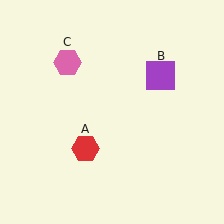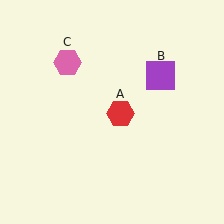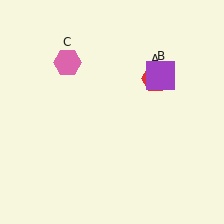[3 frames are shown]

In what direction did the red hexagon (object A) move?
The red hexagon (object A) moved up and to the right.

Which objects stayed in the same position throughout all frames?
Purple square (object B) and pink hexagon (object C) remained stationary.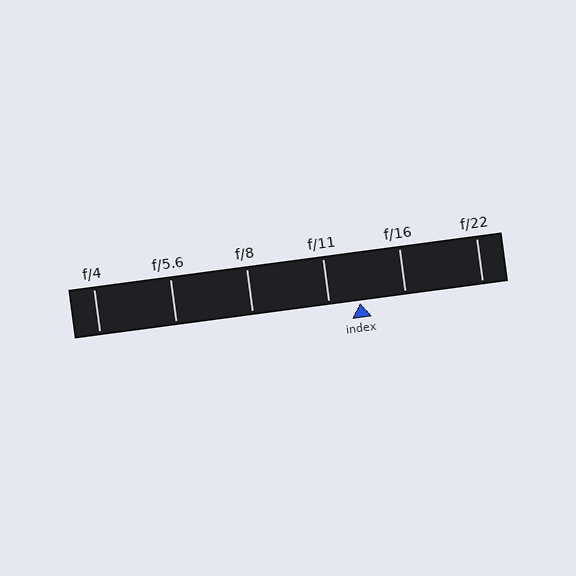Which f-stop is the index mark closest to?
The index mark is closest to f/11.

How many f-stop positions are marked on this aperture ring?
There are 6 f-stop positions marked.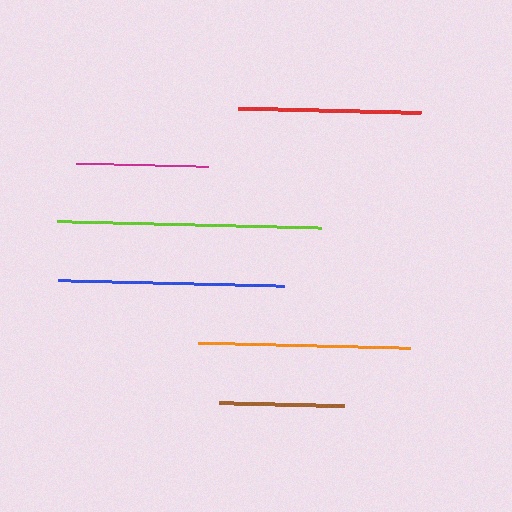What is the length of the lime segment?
The lime segment is approximately 265 pixels long.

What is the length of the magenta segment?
The magenta segment is approximately 132 pixels long.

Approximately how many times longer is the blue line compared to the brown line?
The blue line is approximately 1.8 times the length of the brown line.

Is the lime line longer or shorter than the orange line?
The lime line is longer than the orange line.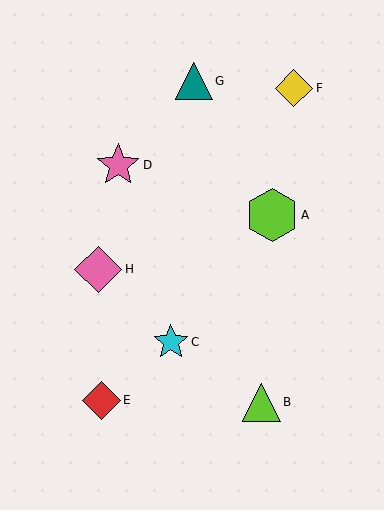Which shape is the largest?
The lime hexagon (labeled A) is the largest.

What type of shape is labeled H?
Shape H is a pink diamond.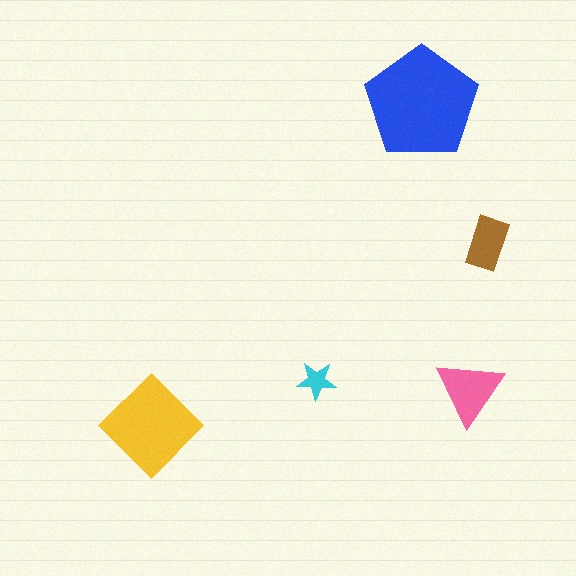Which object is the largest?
The blue pentagon.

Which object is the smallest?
The cyan star.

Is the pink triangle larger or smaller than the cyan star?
Larger.